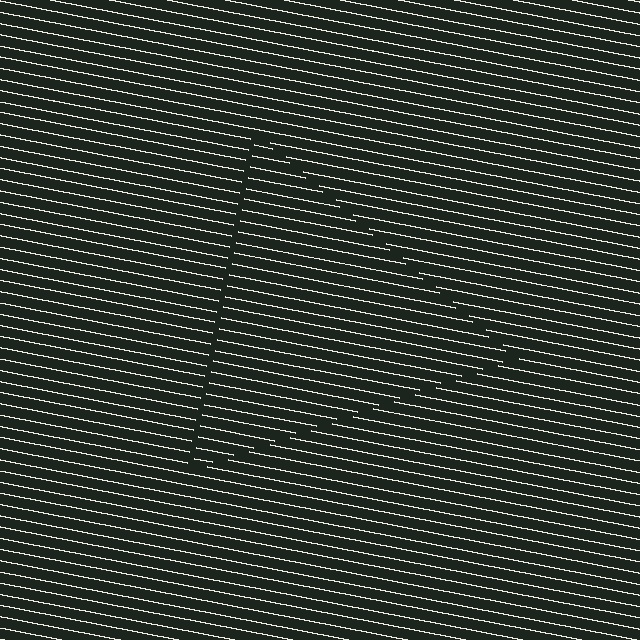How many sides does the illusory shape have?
3 sides — the line-ends trace a triangle.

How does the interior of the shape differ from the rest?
The interior of the shape contains the same grating, shifted by half a period — the contour is defined by the phase discontinuity where line-ends from the inner and outer gratings abut.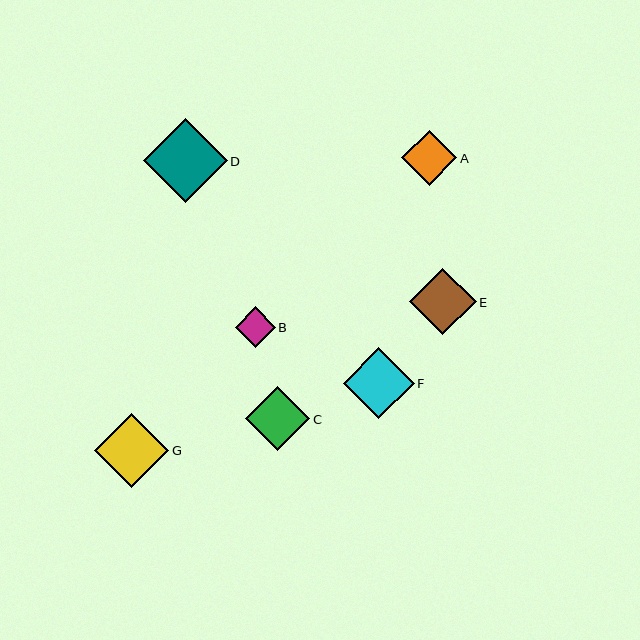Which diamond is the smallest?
Diamond B is the smallest with a size of approximately 40 pixels.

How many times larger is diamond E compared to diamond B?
Diamond E is approximately 1.7 times the size of diamond B.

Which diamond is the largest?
Diamond D is the largest with a size of approximately 84 pixels.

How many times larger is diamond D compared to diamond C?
Diamond D is approximately 1.3 times the size of diamond C.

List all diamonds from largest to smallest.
From largest to smallest: D, G, F, E, C, A, B.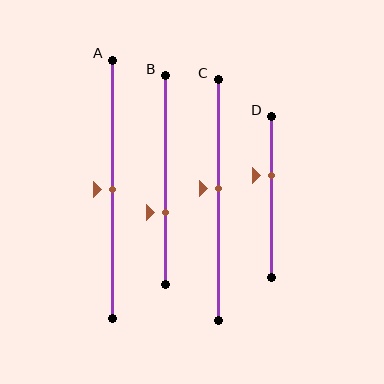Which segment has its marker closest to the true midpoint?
Segment A has its marker closest to the true midpoint.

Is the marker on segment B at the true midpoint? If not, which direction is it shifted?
No, the marker on segment B is shifted downward by about 15% of the segment length.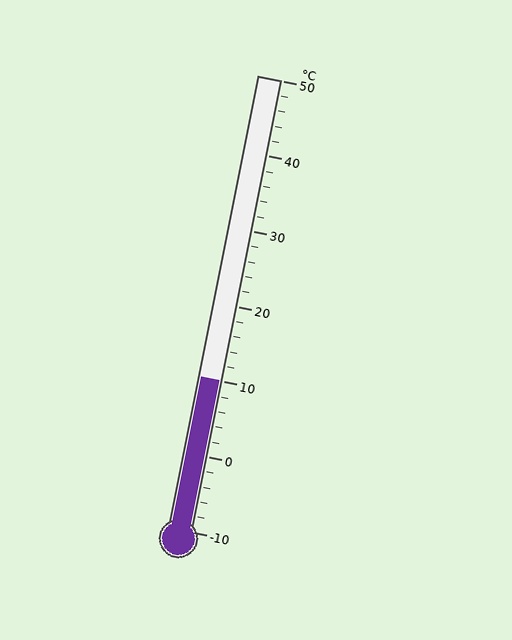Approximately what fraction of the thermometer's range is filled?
The thermometer is filled to approximately 35% of its range.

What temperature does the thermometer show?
The thermometer shows approximately 10°C.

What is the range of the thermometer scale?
The thermometer scale ranges from -10°C to 50°C.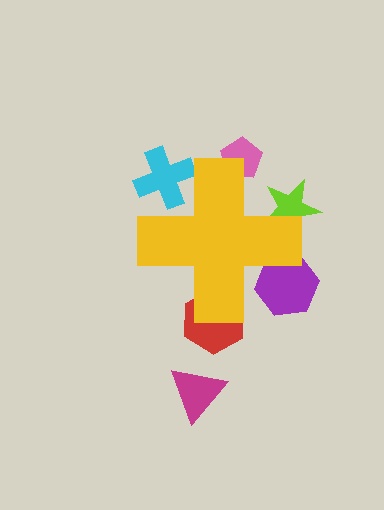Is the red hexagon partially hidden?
Yes, the red hexagon is partially hidden behind the yellow cross.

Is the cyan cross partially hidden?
Yes, the cyan cross is partially hidden behind the yellow cross.